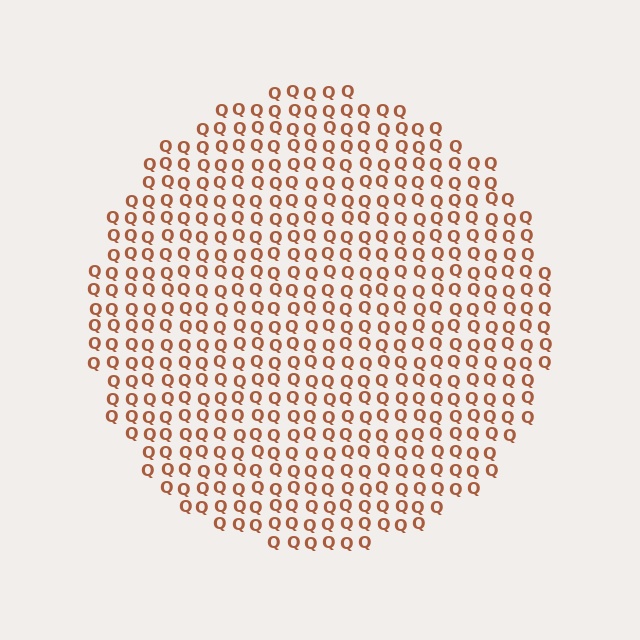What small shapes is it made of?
It is made of small letter Q's.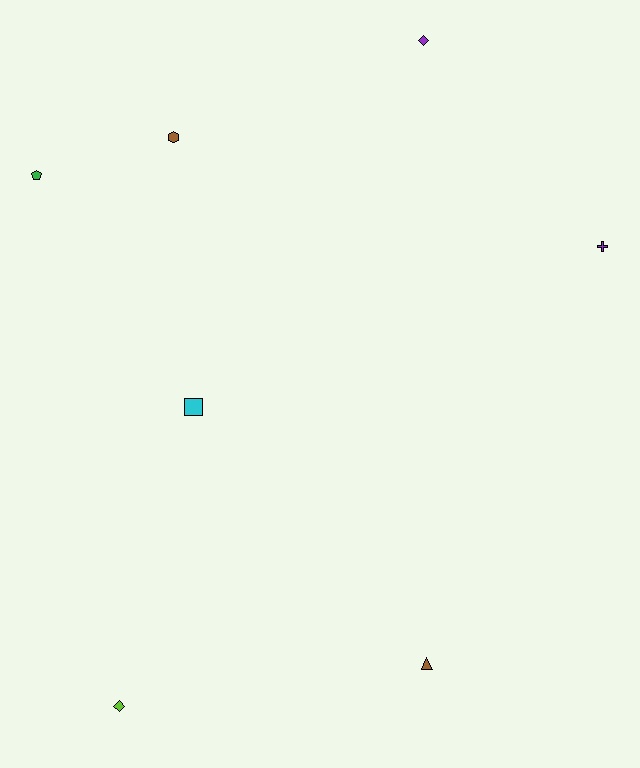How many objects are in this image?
There are 7 objects.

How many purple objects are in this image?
There are 2 purple objects.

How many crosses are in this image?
There is 1 cross.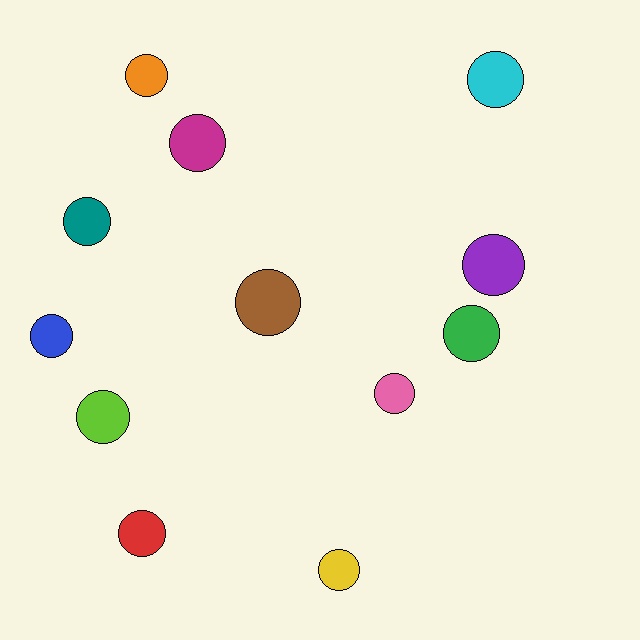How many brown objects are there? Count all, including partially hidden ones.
There is 1 brown object.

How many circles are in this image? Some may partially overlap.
There are 12 circles.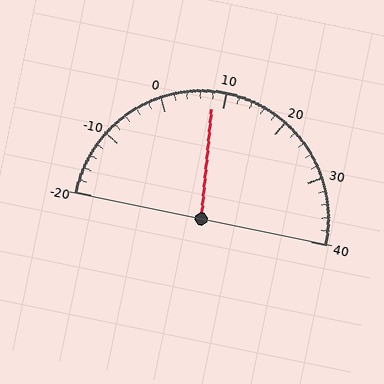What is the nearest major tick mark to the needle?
The nearest major tick mark is 10.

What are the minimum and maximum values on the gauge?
The gauge ranges from -20 to 40.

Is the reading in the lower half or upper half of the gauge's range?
The reading is in the lower half of the range (-20 to 40).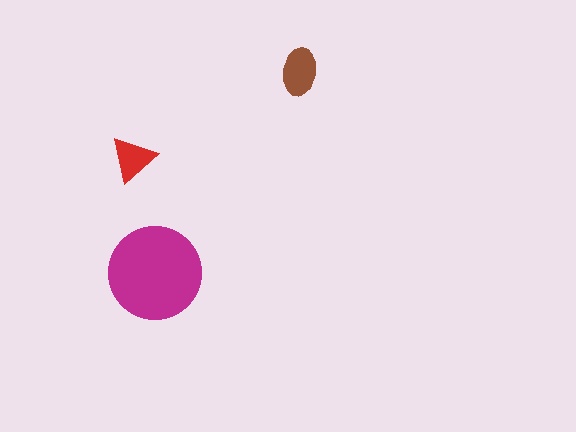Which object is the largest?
The magenta circle.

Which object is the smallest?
The red triangle.